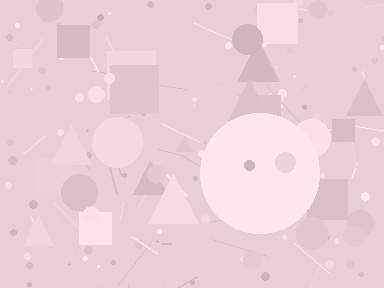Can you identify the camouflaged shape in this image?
The camouflaged shape is a circle.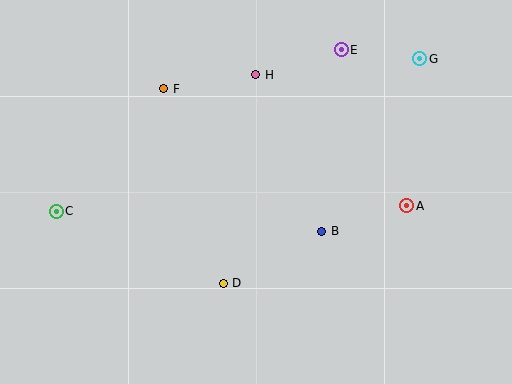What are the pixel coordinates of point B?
Point B is at (322, 231).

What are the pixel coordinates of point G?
Point G is at (420, 59).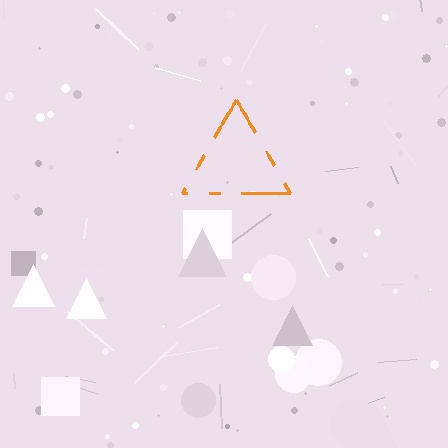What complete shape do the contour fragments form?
The contour fragments form a triangle.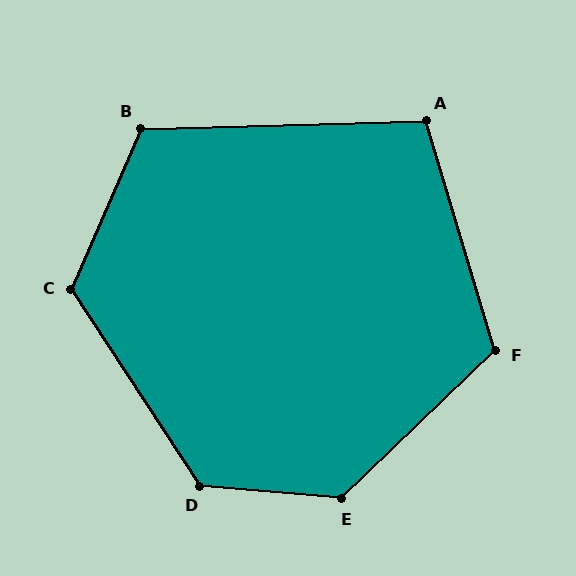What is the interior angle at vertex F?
Approximately 117 degrees (obtuse).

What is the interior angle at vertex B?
Approximately 115 degrees (obtuse).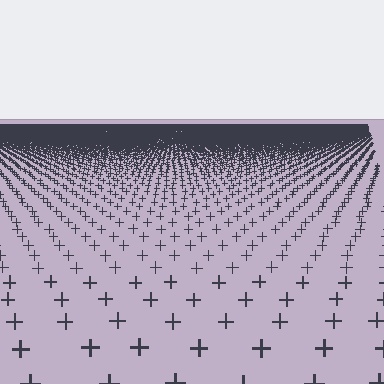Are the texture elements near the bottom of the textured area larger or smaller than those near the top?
Larger. Near the bottom, elements are closer to the viewer and appear at a bigger on-screen size.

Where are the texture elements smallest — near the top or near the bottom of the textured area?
Near the top.